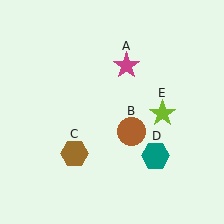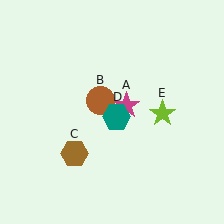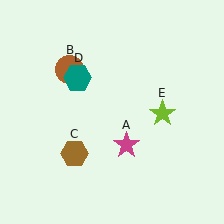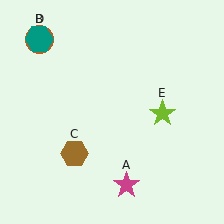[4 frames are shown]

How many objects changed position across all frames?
3 objects changed position: magenta star (object A), brown circle (object B), teal hexagon (object D).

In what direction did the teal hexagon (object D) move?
The teal hexagon (object D) moved up and to the left.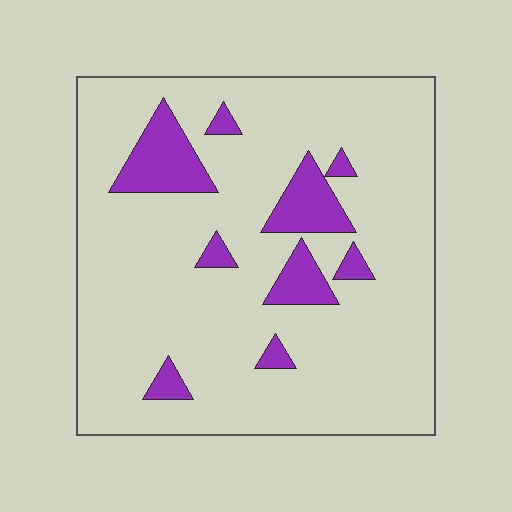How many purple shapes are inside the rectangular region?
9.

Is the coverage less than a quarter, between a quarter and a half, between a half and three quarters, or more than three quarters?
Less than a quarter.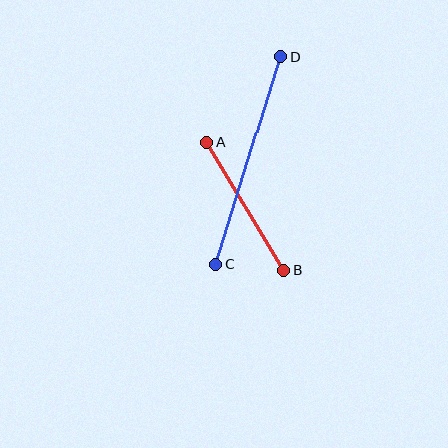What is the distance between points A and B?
The distance is approximately 150 pixels.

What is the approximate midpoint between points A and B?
The midpoint is at approximately (245, 206) pixels.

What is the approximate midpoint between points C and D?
The midpoint is at approximately (248, 161) pixels.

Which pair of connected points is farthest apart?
Points C and D are farthest apart.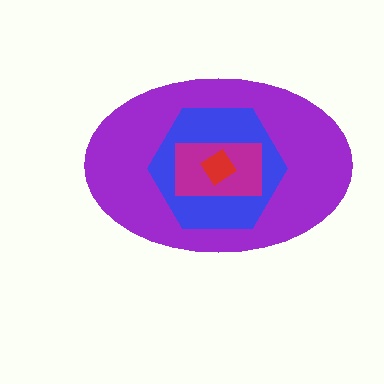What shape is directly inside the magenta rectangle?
The red diamond.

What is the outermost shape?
The purple ellipse.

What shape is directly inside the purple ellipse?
The blue hexagon.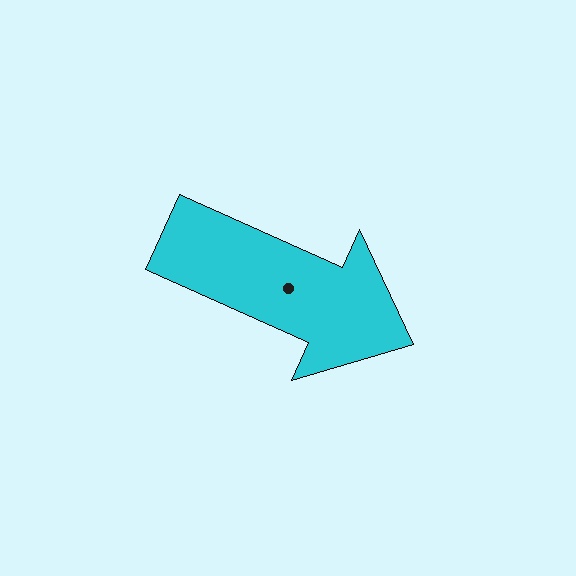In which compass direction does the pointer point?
Southeast.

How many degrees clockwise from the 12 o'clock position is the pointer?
Approximately 114 degrees.